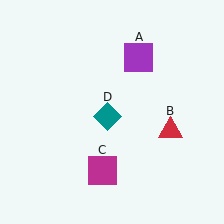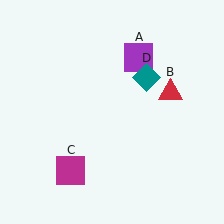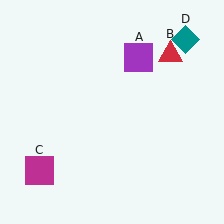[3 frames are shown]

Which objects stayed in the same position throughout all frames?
Purple square (object A) remained stationary.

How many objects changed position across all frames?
3 objects changed position: red triangle (object B), magenta square (object C), teal diamond (object D).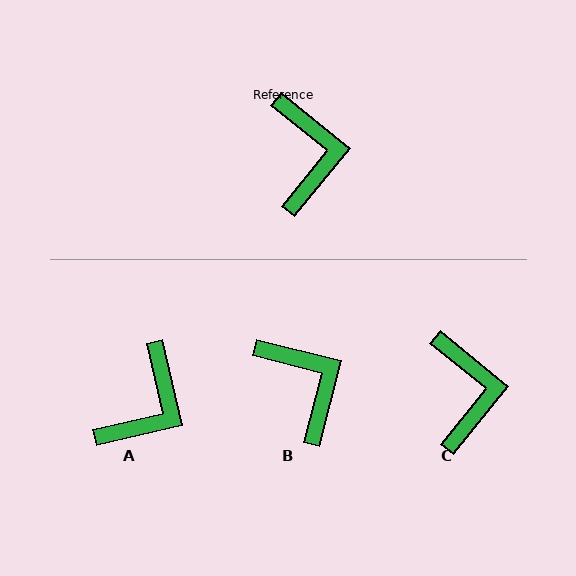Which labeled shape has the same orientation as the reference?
C.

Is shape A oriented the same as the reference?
No, it is off by about 38 degrees.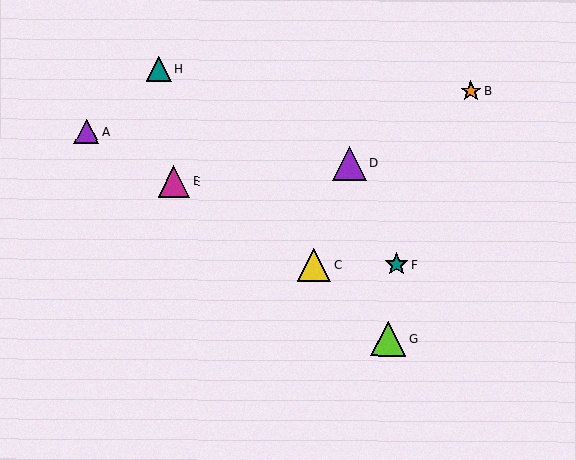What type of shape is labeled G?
Shape G is a lime triangle.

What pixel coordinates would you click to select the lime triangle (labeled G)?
Click at (389, 339) to select the lime triangle G.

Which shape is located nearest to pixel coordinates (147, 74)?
The teal triangle (labeled H) at (159, 69) is nearest to that location.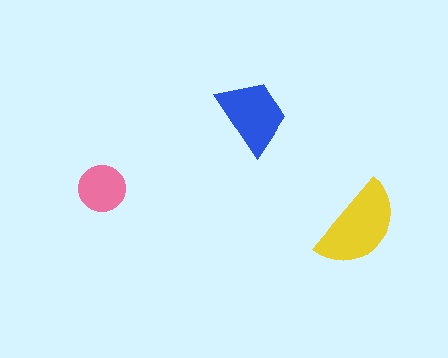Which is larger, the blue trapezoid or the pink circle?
The blue trapezoid.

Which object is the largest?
The yellow semicircle.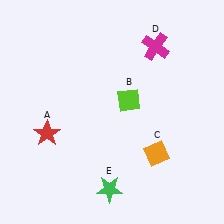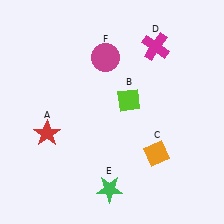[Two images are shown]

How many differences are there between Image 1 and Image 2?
There is 1 difference between the two images.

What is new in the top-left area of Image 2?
A magenta circle (F) was added in the top-left area of Image 2.